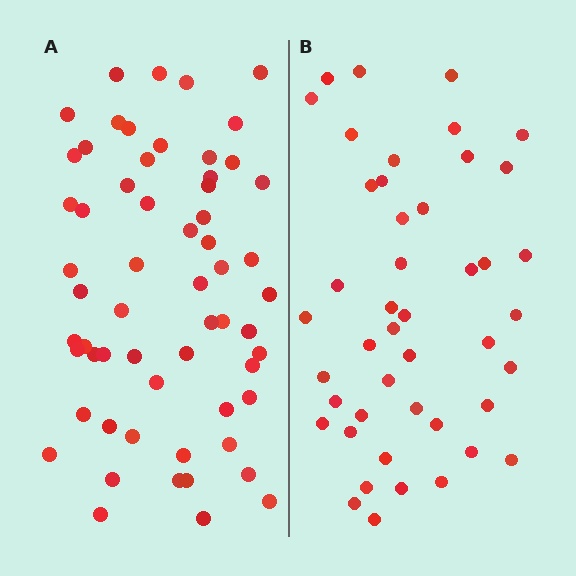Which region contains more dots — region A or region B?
Region A (the left region) has more dots.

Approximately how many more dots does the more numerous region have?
Region A has approximately 15 more dots than region B.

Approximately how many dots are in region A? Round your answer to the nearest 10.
About 60 dots.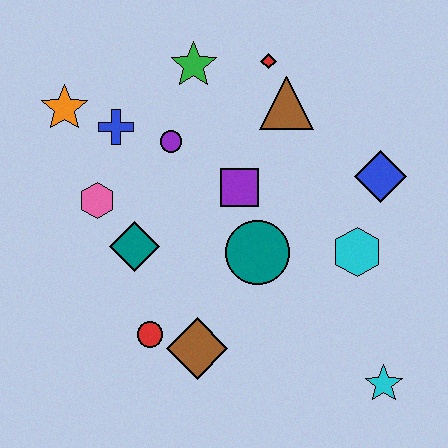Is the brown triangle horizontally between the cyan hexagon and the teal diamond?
Yes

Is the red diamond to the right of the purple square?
Yes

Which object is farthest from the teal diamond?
The cyan star is farthest from the teal diamond.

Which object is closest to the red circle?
The brown diamond is closest to the red circle.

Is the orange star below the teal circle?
No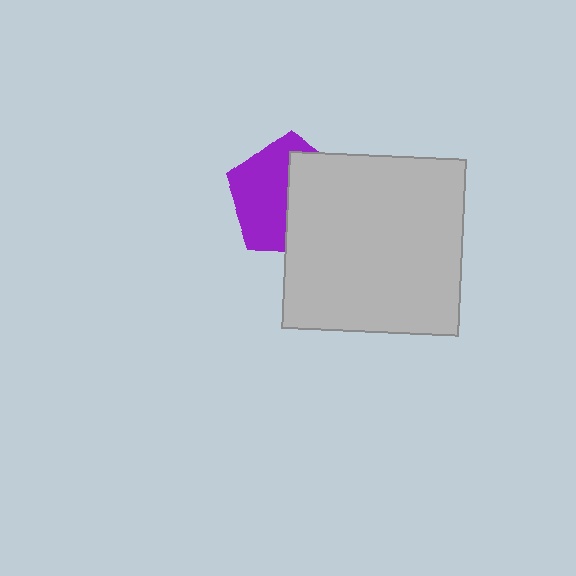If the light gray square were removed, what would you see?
You would see the complete purple pentagon.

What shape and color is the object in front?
The object in front is a light gray square.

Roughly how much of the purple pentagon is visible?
About half of it is visible (roughly 52%).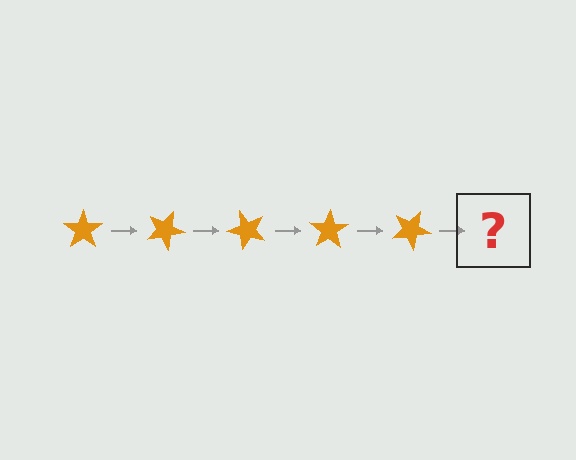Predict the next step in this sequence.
The next step is an orange star rotated 125 degrees.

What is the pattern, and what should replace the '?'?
The pattern is that the star rotates 25 degrees each step. The '?' should be an orange star rotated 125 degrees.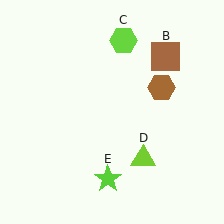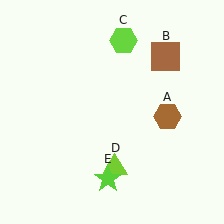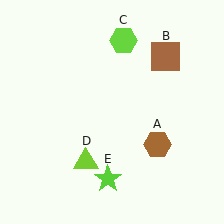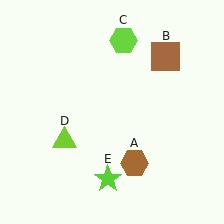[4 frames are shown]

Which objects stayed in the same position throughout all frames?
Brown square (object B) and lime hexagon (object C) and lime star (object E) remained stationary.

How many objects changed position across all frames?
2 objects changed position: brown hexagon (object A), lime triangle (object D).